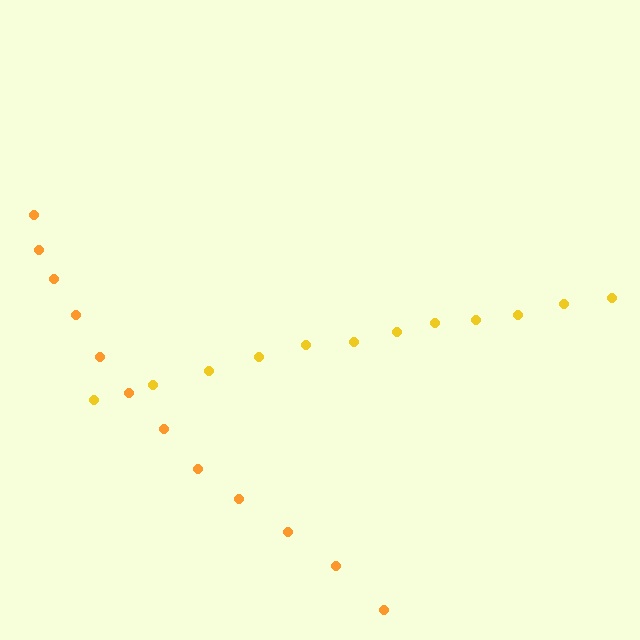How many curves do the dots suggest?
There are 2 distinct paths.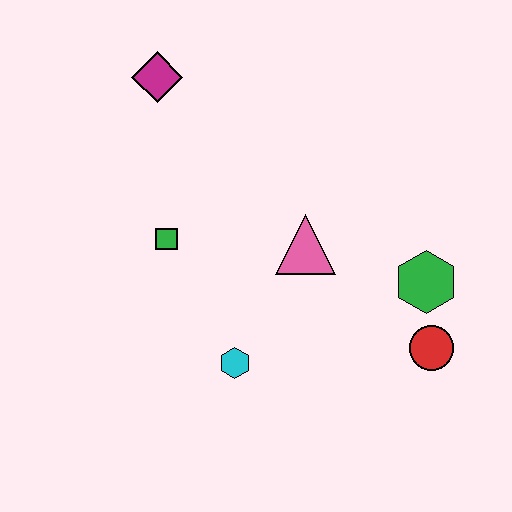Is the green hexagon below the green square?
Yes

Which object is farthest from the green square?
The red circle is farthest from the green square.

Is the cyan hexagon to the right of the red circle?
No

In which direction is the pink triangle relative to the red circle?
The pink triangle is to the left of the red circle.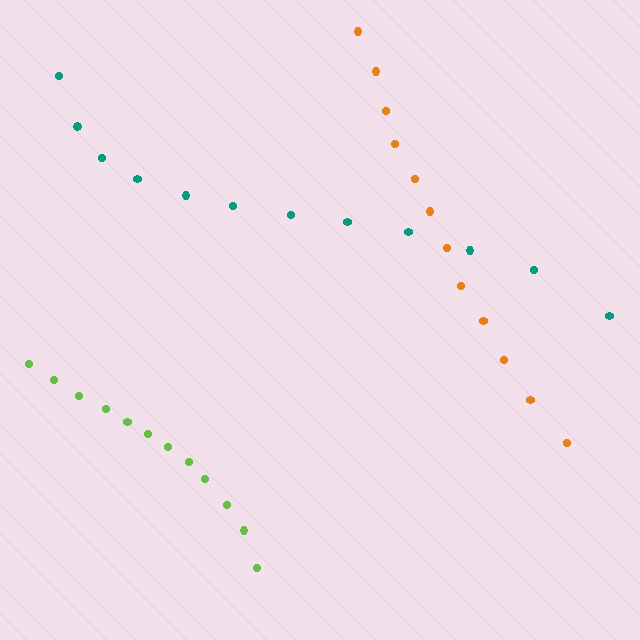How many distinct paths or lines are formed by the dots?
There are 3 distinct paths.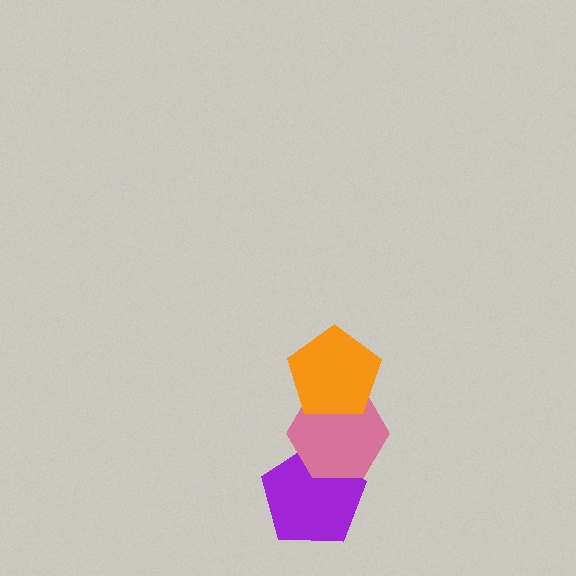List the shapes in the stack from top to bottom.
From top to bottom: the orange pentagon, the pink hexagon, the purple pentagon.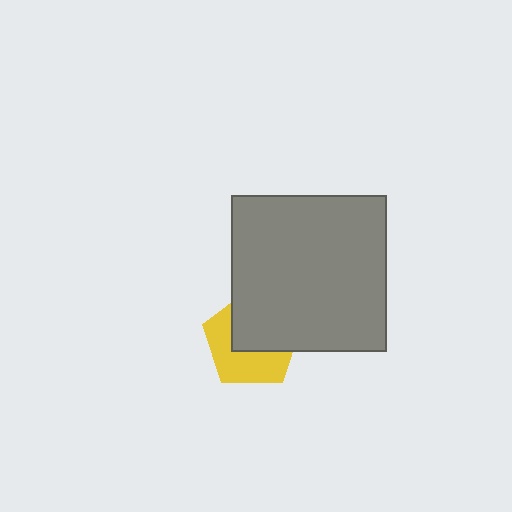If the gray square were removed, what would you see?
You would see the complete yellow pentagon.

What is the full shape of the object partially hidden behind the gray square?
The partially hidden object is a yellow pentagon.